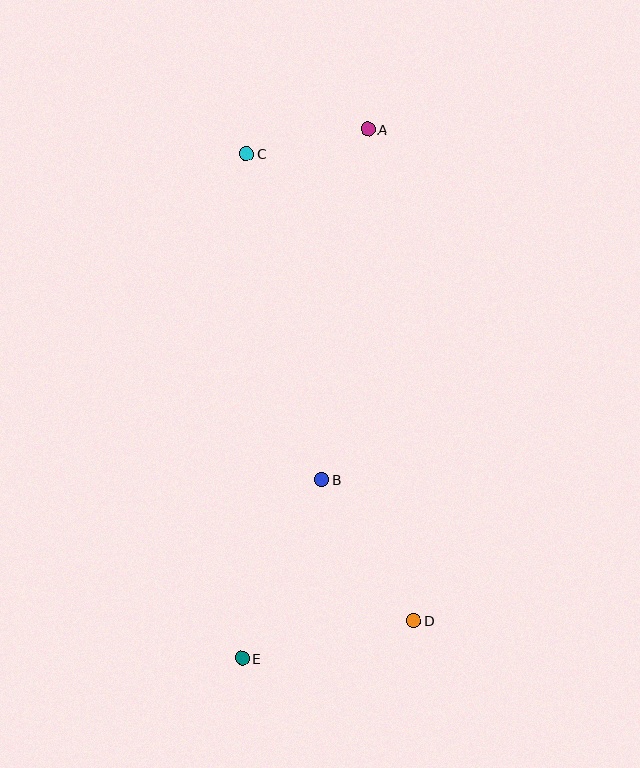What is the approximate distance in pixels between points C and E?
The distance between C and E is approximately 505 pixels.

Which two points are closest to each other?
Points A and C are closest to each other.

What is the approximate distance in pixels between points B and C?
The distance between B and C is approximately 335 pixels.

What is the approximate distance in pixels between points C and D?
The distance between C and D is approximately 496 pixels.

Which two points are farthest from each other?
Points A and E are farthest from each other.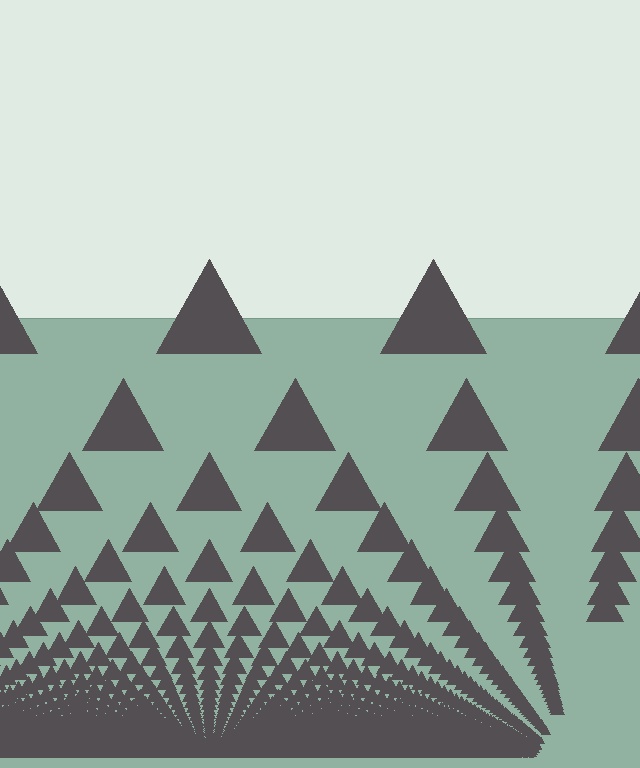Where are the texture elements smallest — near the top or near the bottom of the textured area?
Near the bottom.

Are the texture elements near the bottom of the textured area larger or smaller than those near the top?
Smaller. The gradient is inverted — elements near the bottom are smaller and denser.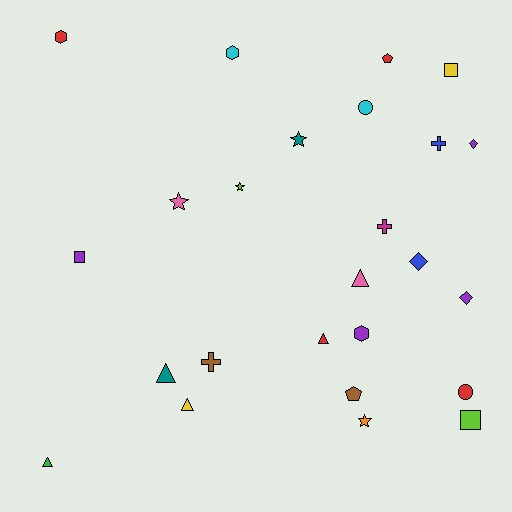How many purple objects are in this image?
There are 4 purple objects.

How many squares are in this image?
There are 3 squares.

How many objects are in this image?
There are 25 objects.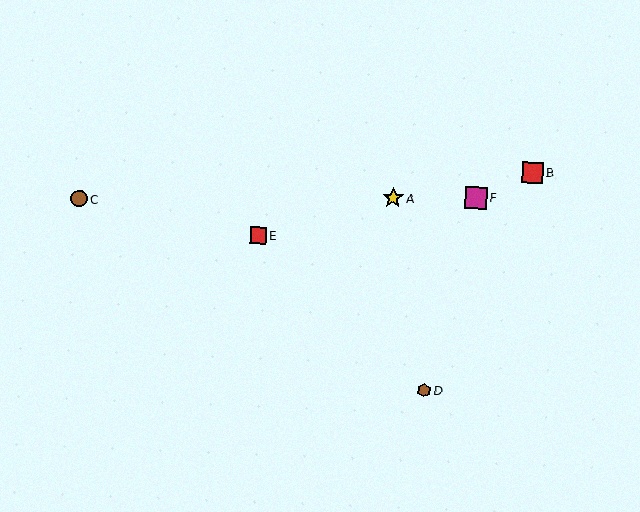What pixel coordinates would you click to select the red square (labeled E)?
Click at (258, 235) to select the red square E.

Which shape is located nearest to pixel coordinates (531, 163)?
The red square (labeled B) at (533, 173) is nearest to that location.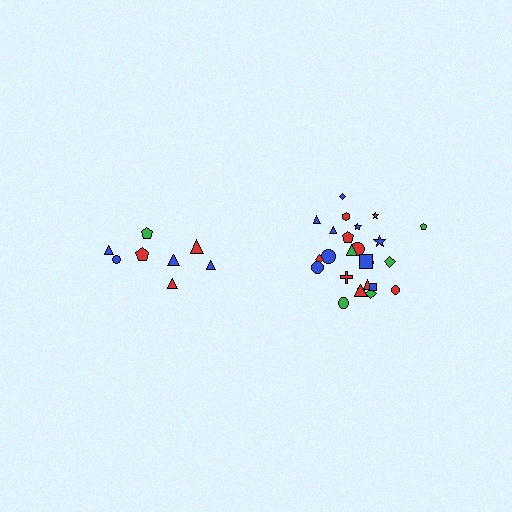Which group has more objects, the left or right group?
The right group.